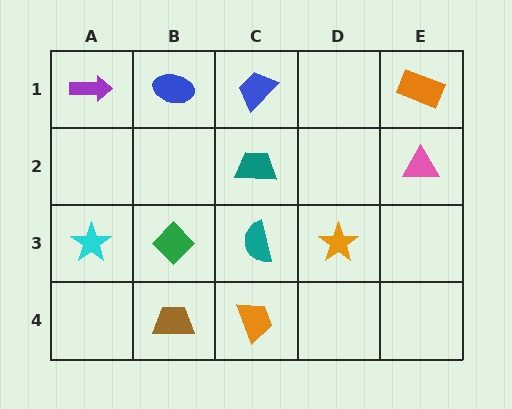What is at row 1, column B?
A blue ellipse.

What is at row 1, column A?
A purple arrow.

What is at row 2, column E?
A pink triangle.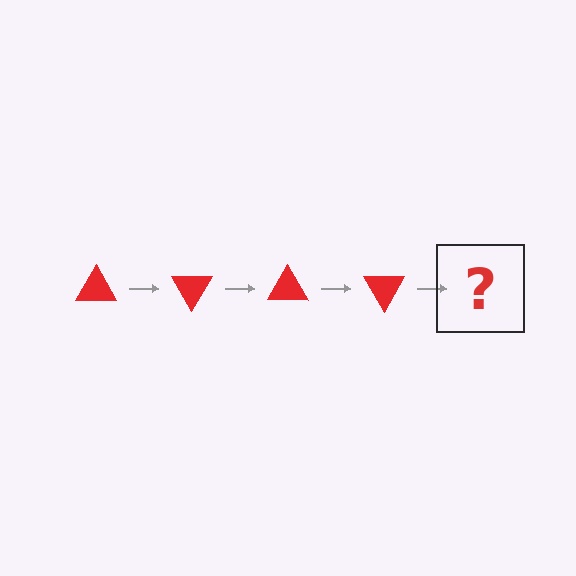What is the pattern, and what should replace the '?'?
The pattern is that the triangle rotates 60 degrees each step. The '?' should be a red triangle rotated 240 degrees.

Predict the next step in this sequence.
The next step is a red triangle rotated 240 degrees.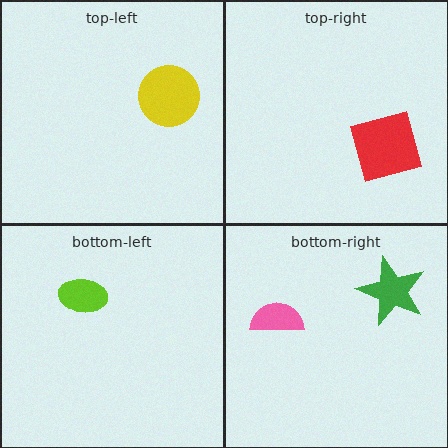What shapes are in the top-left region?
The yellow circle.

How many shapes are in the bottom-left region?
1.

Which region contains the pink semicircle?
The bottom-right region.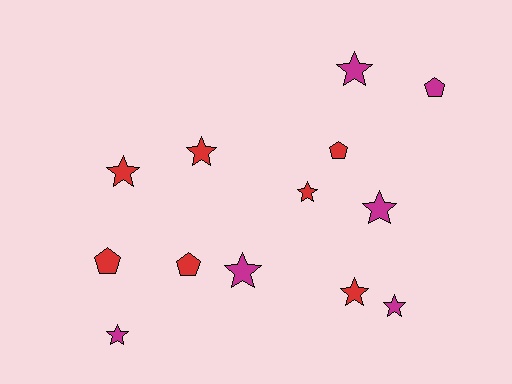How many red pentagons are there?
There are 3 red pentagons.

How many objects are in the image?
There are 13 objects.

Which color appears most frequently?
Red, with 7 objects.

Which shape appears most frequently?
Star, with 9 objects.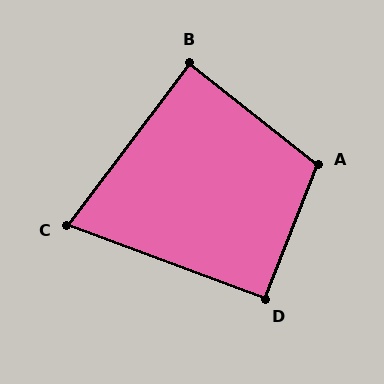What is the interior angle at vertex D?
Approximately 91 degrees (approximately right).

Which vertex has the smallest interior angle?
C, at approximately 73 degrees.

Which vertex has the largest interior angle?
A, at approximately 107 degrees.